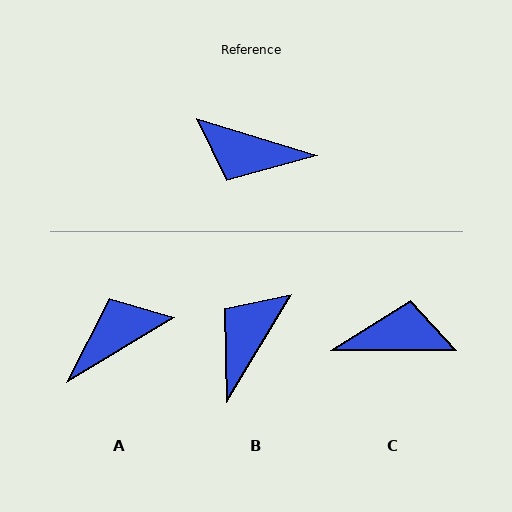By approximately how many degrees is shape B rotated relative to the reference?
Approximately 104 degrees clockwise.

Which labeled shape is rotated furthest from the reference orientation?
C, about 163 degrees away.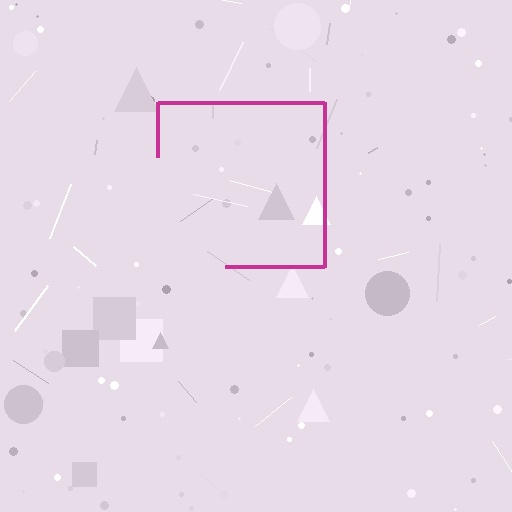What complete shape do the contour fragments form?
The contour fragments form a square.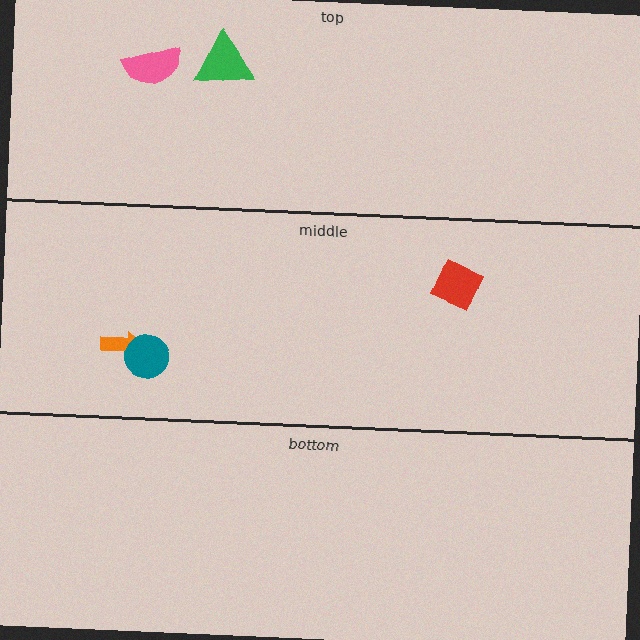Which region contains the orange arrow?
The middle region.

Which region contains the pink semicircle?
The top region.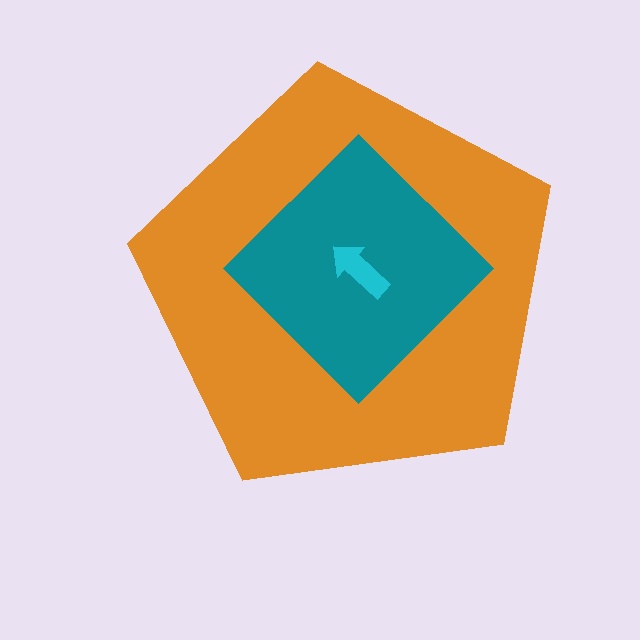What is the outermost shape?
The orange pentagon.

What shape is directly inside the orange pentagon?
The teal diamond.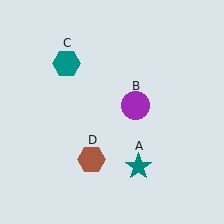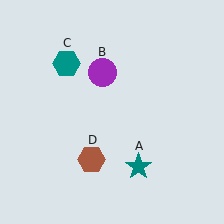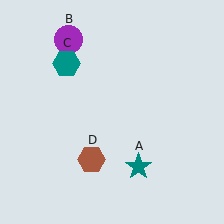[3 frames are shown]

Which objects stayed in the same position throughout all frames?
Teal star (object A) and teal hexagon (object C) and brown hexagon (object D) remained stationary.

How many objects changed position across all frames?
1 object changed position: purple circle (object B).